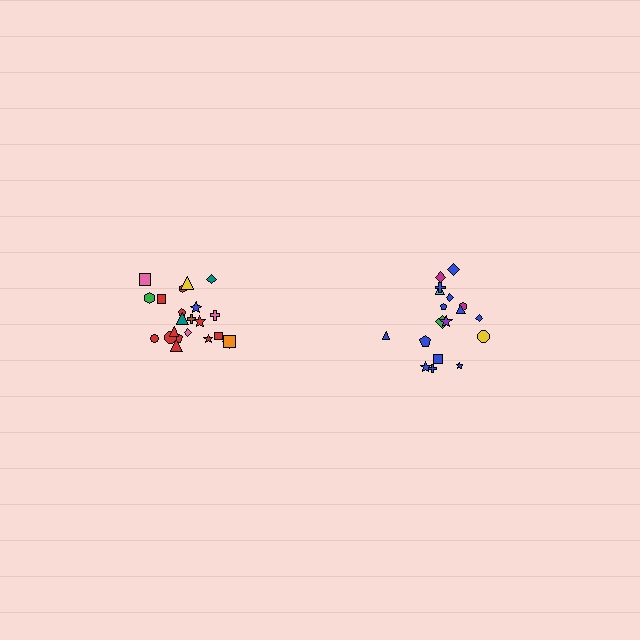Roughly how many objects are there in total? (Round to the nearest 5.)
Roughly 40 objects in total.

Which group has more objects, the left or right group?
The left group.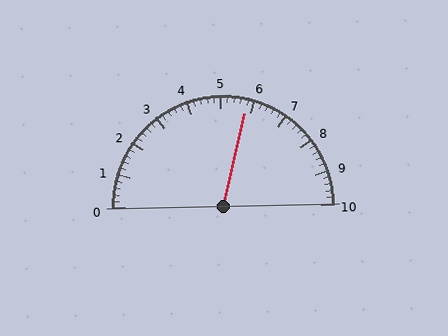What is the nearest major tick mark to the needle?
The nearest major tick mark is 6.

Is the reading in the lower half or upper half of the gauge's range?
The reading is in the upper half of the range (0 to 10).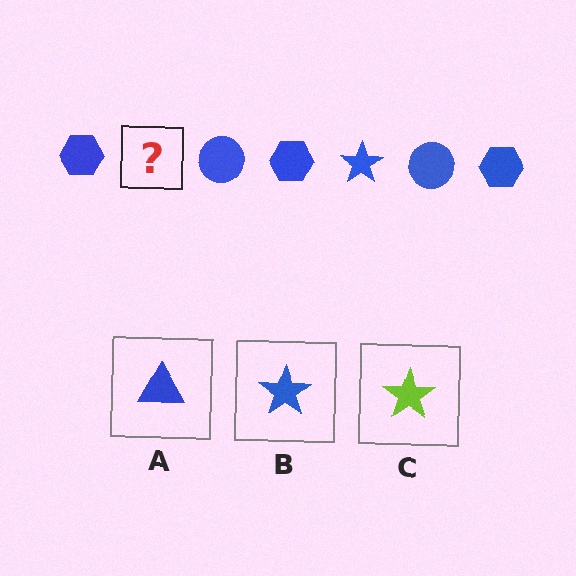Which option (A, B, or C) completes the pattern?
B.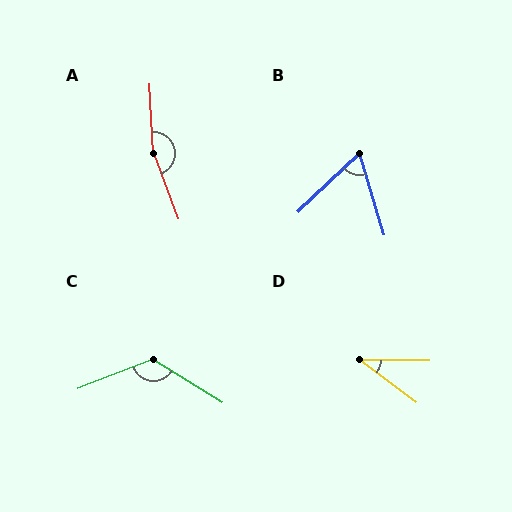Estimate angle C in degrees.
Approximately 127 degrees.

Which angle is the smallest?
D, at approximately 36 degrees.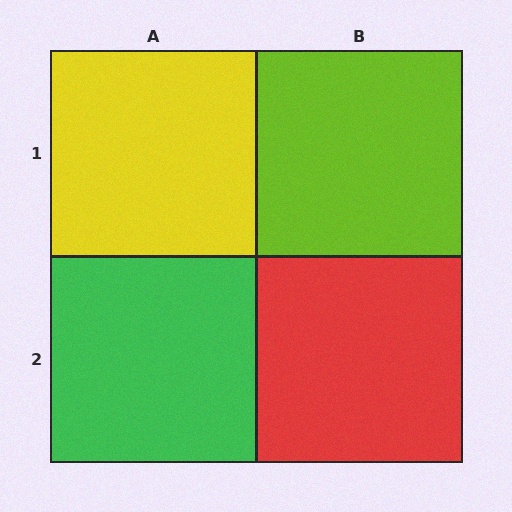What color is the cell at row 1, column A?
Yellow.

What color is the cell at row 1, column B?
Lime.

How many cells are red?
1 cell is red.